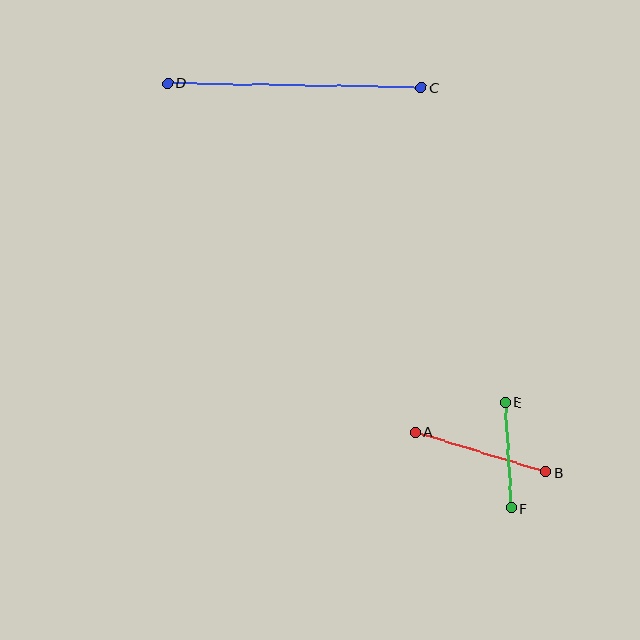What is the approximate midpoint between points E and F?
The midpoint is at approximately (508, 455) pixels.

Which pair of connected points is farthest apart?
Points C and D are farthest apart.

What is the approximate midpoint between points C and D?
The midpoint is at approximately (295, 85) pixels.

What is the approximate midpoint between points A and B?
The midpoint is at approximately (480, 452) pixels.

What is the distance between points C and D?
The distance is approximately 254 pixels.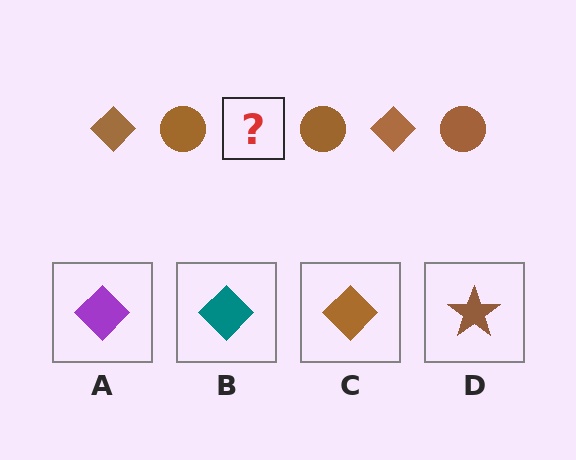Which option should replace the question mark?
Option C.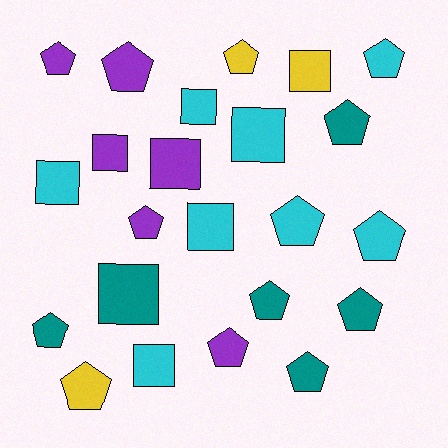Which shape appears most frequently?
Pentagon, with 14 objects.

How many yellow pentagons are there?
There are 2 yellow pentagons.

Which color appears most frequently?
Cyan, with 8 objects.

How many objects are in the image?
There are 23 objects.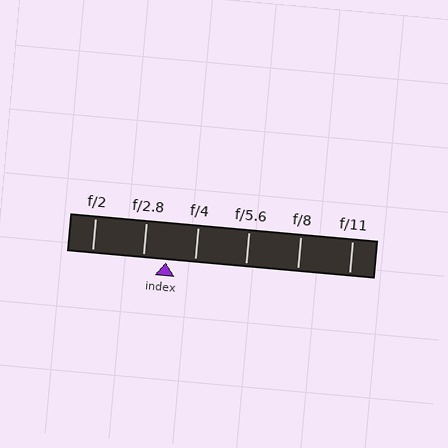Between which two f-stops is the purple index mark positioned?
The index mark is between f/2.8 and f/4.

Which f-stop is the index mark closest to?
The index mark is closest to f/2.8.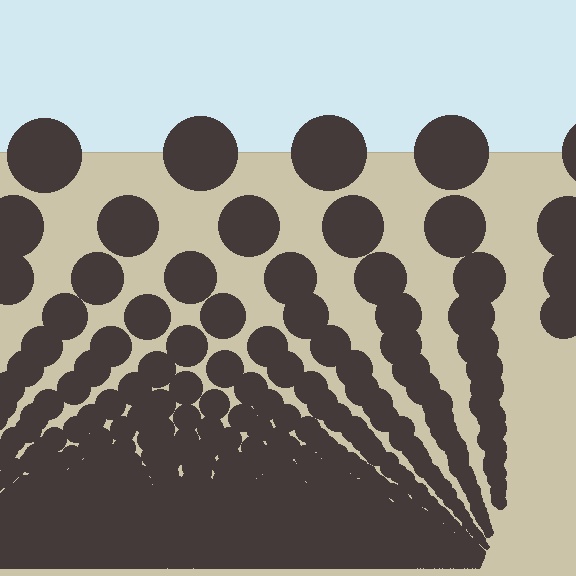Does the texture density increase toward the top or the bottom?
Density increases toward the bottom.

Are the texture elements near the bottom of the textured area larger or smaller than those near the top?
Smaller. The gradient is inverted — elements near the bottom are smaller and denser.